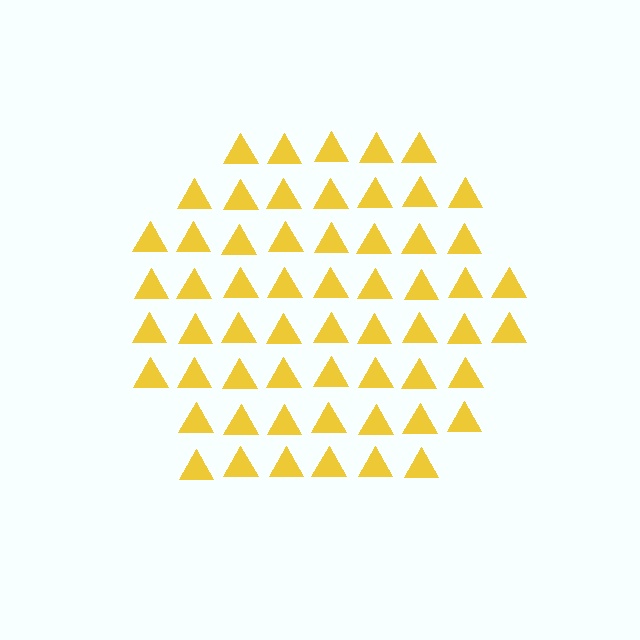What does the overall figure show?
The overall figure shows a hexagon.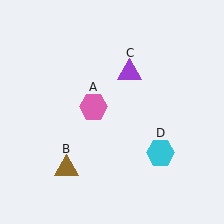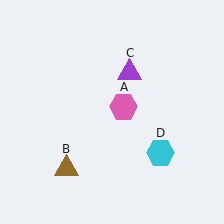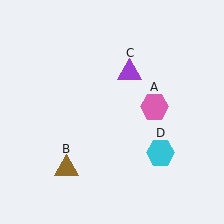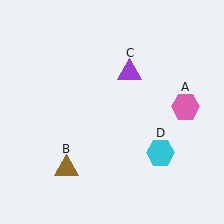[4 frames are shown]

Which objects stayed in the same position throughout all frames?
Brown triangle (object B) and purple triangle (object C) and cyan hexagon (object D) remained stationary.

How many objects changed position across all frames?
1 object changed position: pink hexagon (object A).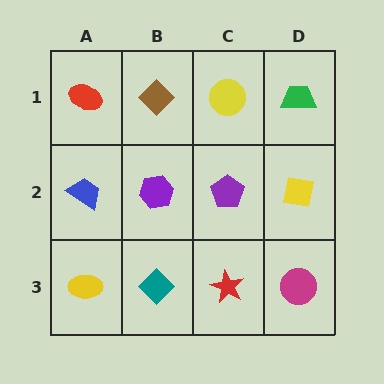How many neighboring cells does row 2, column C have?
4.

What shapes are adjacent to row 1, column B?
A purple hexagon (row 2, column B), a red ellipse (row 1, column A), a yellow circle (row 1, column C).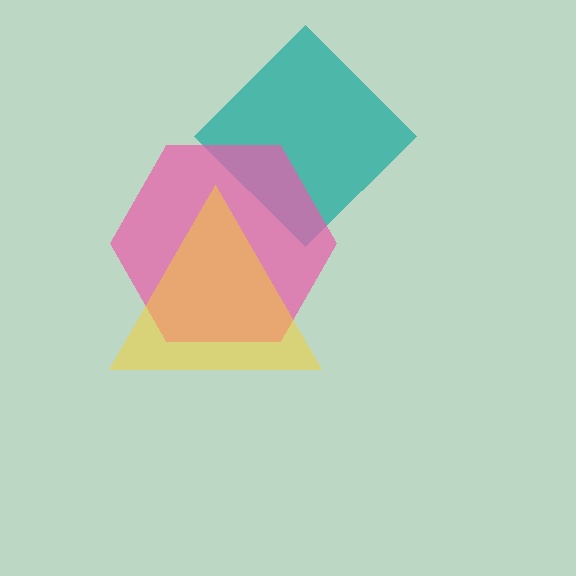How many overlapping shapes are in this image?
There are 3 overlapping shapes in the image.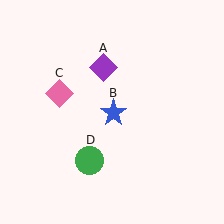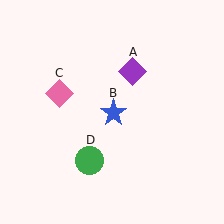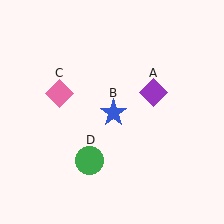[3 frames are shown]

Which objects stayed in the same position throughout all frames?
Blue star (object B) and pink diamond (object C) and green circle (object D) remained stationary.